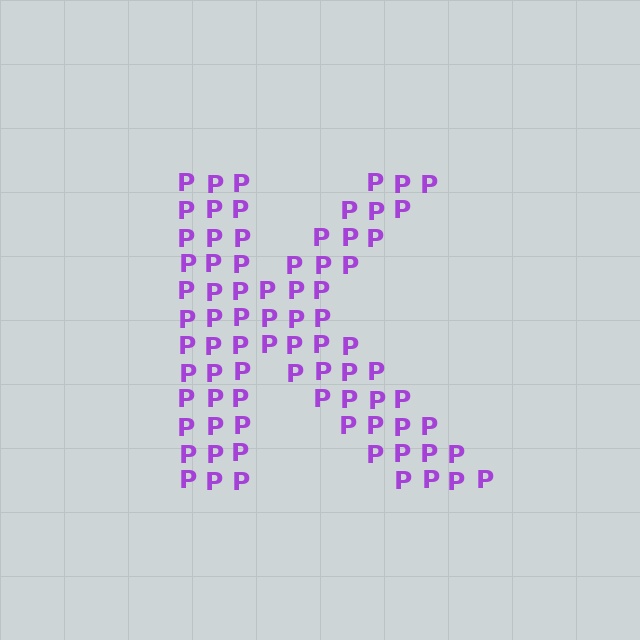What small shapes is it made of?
It is made of small letter P's.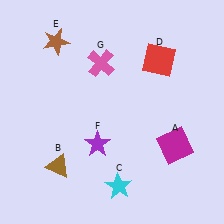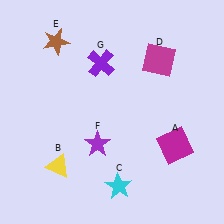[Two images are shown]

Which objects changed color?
B changed from brown to yellow. D changed from red to magenta. G changed from pink to purple.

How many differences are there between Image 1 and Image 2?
There are 3 differences between the two images.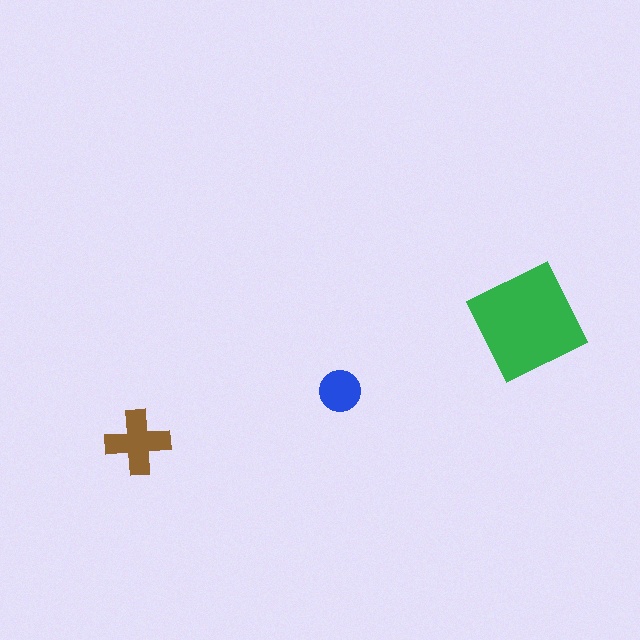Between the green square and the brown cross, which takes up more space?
The green square.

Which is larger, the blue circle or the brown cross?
The brown cross.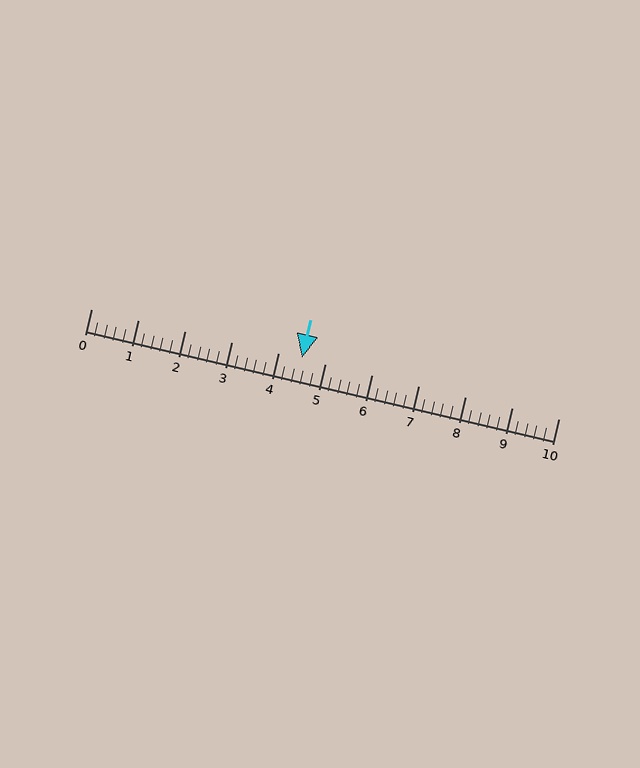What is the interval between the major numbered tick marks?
The major tick marks are spaced 1 units apart.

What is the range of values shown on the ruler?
The ruler shows values from 0 to 10.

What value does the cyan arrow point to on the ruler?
The cyan arrow points to approximately 4.5.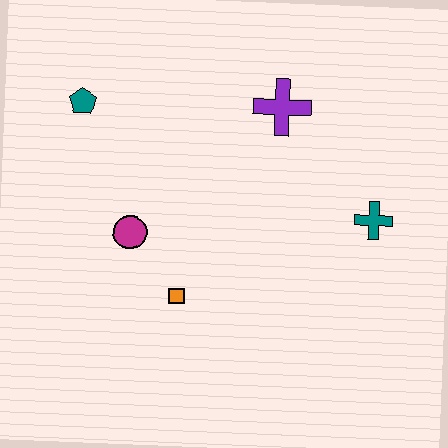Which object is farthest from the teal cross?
The teal pentagon is farthest from the teal cross.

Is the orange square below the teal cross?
Yes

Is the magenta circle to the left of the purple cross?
Yes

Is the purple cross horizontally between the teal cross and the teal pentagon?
Yes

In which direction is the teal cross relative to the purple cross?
The teal cross is below the purple cross.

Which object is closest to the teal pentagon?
The magenta circle is closest to the teal pentagon.